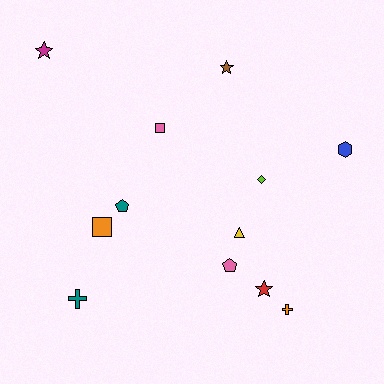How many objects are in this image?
There are 12 objects.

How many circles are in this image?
There are no circles.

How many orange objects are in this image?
There are 2 orange objects.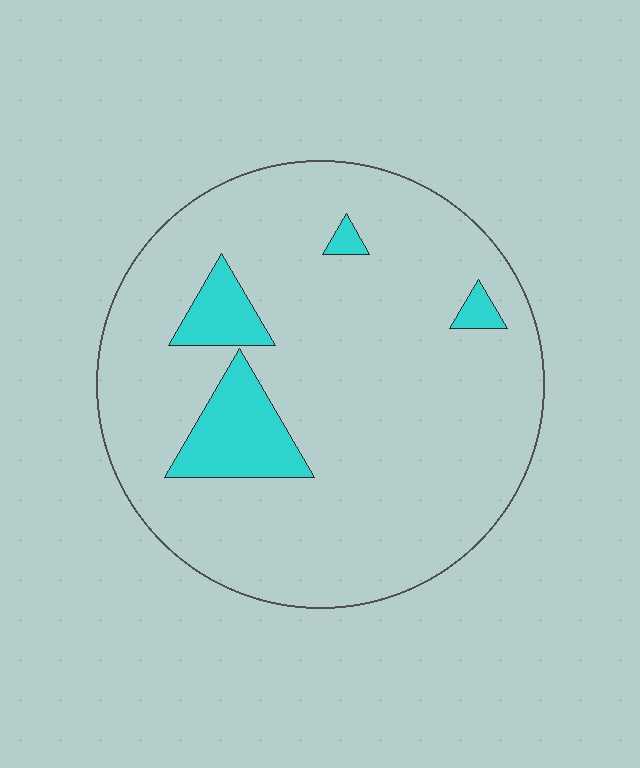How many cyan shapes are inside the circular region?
4.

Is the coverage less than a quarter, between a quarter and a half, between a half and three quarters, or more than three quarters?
Less than a quarter.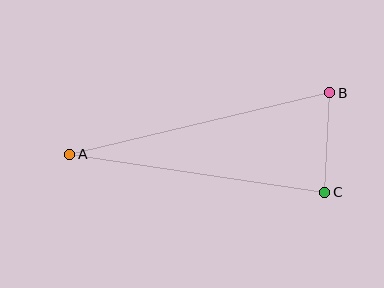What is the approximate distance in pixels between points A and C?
The distance between A and C is approximately 258 pixels.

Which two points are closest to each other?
Points B and C are closest to each other.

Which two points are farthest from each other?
Points A and B are farthest from each other.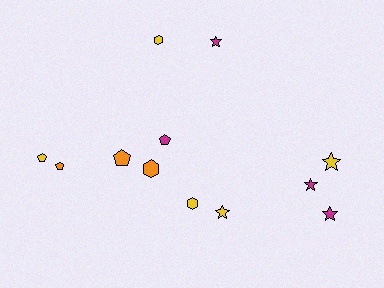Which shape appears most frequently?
Star, with 5 objects.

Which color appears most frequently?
Yellow, with 5 objects.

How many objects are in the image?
There are 12 objects.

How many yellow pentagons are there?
There is 1 yellow pentagon.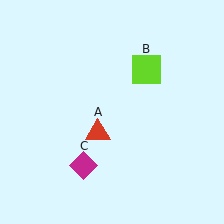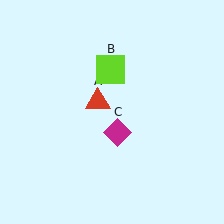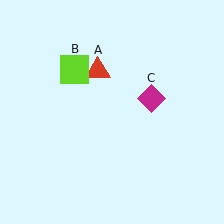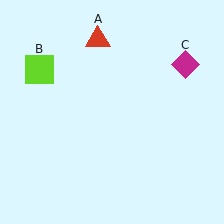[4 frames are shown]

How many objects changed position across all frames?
3 objects changed position: red triangle (object A), lime square (object B), magenta diamond (object C).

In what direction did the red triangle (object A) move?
The red triangle (object A) moved up.